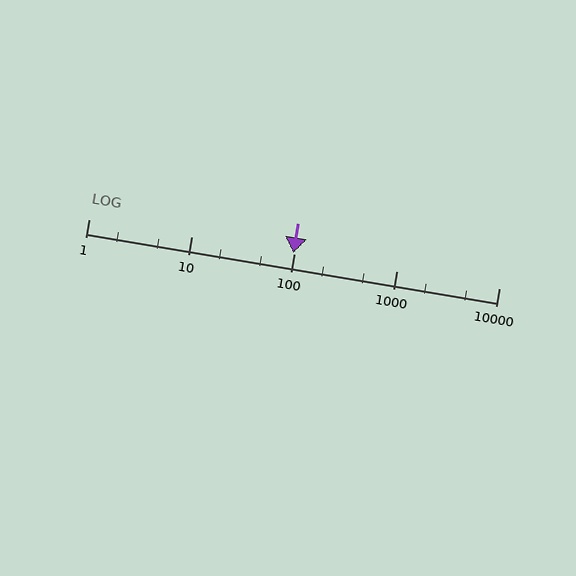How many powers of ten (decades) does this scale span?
The scale spans 4 decades, from 1 to 10000.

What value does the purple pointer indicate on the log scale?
The pointer indicates approximately 99.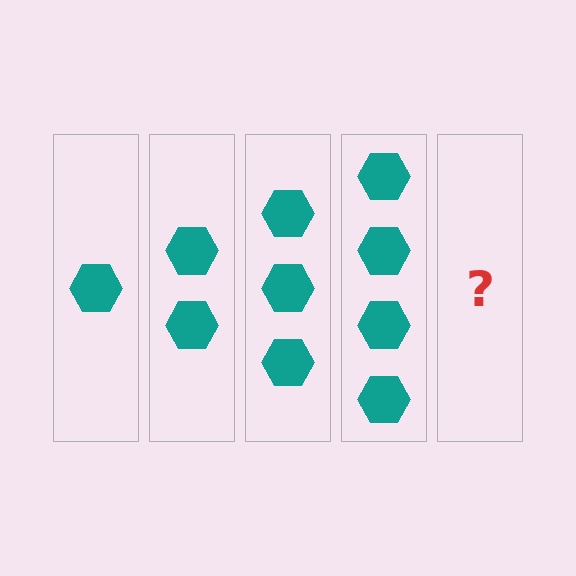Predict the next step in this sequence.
The next step is 5 hexagons.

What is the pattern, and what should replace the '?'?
The pattern is that each step adds one more hexagon. The '?' should be 5 hexagons.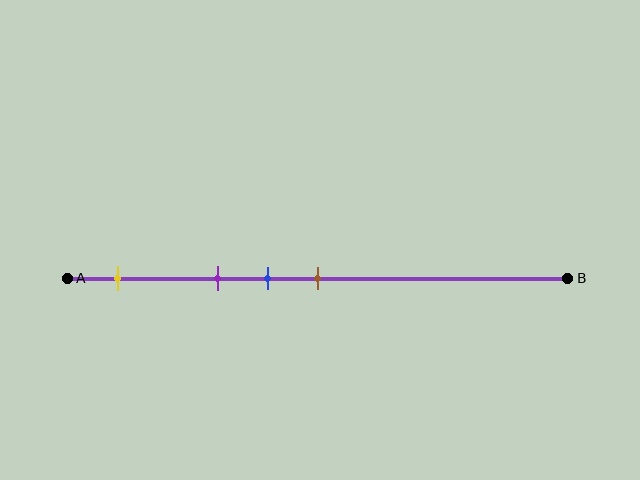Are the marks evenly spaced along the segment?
No, the marks are not evenly spaced.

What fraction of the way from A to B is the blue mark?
The blue mark is approximately 40% (0.4) of the way from A to B.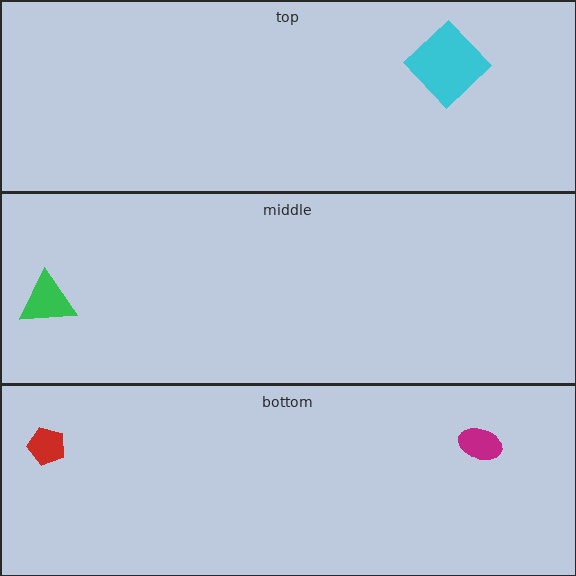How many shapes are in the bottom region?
2.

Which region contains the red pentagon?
The bottom region.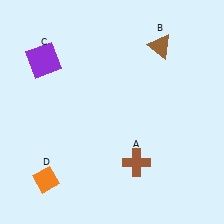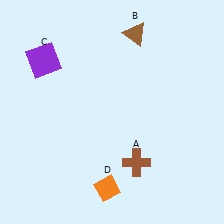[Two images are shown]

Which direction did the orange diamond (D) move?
The orange diamond (D) moved right.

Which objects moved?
The objects that moved are: the brown triangle (B), the orange diamond (D).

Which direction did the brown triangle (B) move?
The brown triangle (B) moved left.